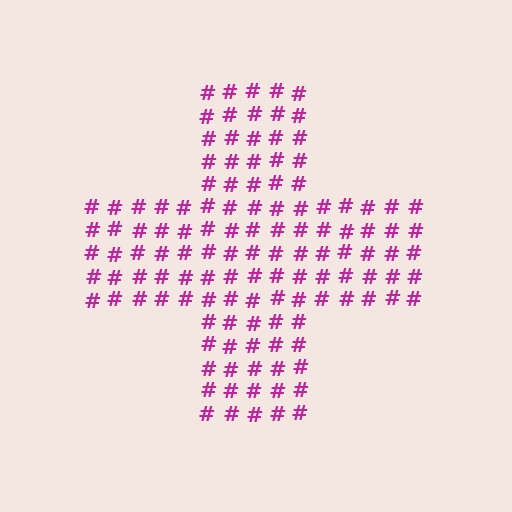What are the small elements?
The small elements are hash symbols.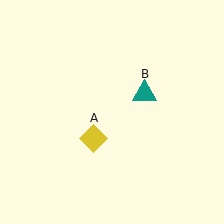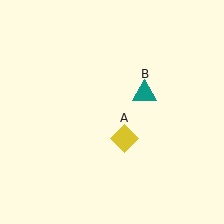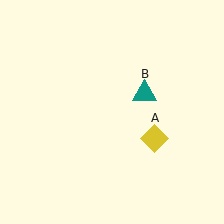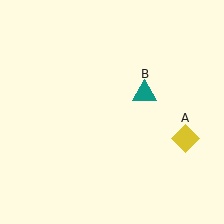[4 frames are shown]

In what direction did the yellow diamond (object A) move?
The yellow diamond (object A) moved right.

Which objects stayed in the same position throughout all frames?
Teal triangle (object B) remained stationary.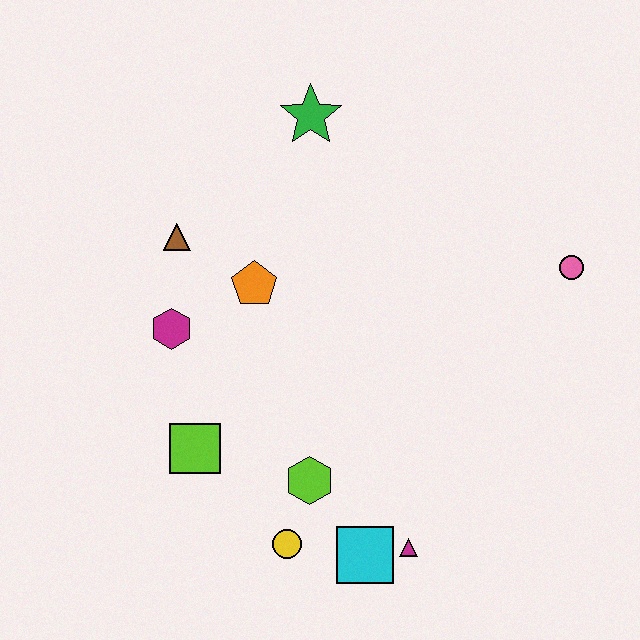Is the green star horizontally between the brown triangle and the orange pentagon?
No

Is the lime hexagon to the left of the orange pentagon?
No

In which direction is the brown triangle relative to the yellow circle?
The brown triangle is above the yellow circle.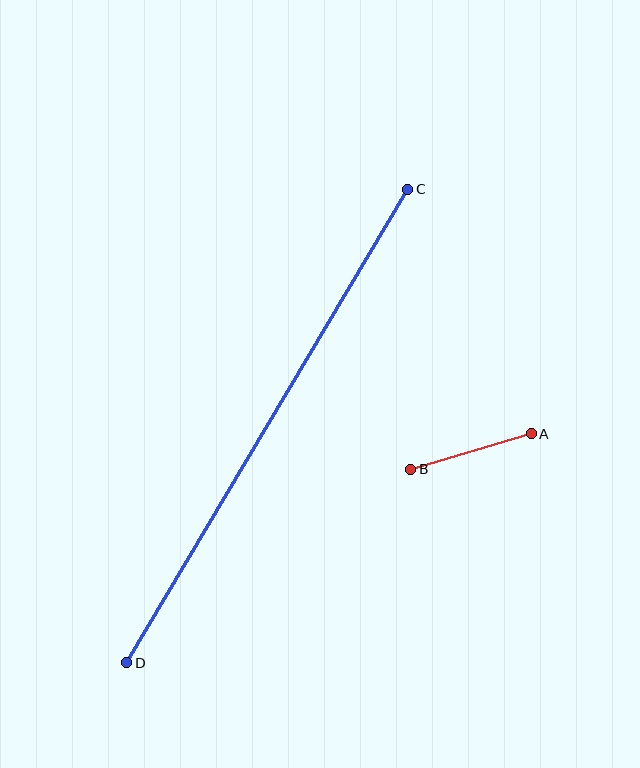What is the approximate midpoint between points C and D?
The midpoint is at approximately (267, 426) pixels.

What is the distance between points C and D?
The distance is approximately 551 pixels.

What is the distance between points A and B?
The distance is approximately 125 pixels.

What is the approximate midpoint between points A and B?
The midpoint is at approximately (471, 452) pixels.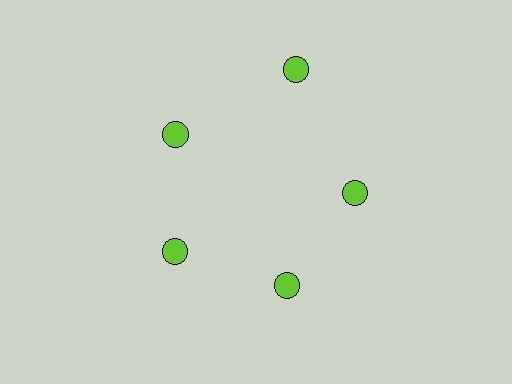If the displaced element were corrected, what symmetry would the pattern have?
It would have 5-fold rotational symmetry — the pattern would map onto itself every 72 degrees.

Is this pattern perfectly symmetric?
No. The 5 lime circles are arranged in a ring, but one element near the 1 o'clock position is pushed outward from the center, breaking the 5-fold rotational symmetry.